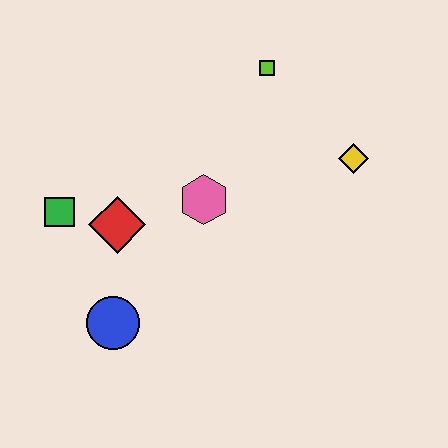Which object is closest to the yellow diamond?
The lime square is closest to the yellow diamond.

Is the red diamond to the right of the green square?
Yes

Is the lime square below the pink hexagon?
No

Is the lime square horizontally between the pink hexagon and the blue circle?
No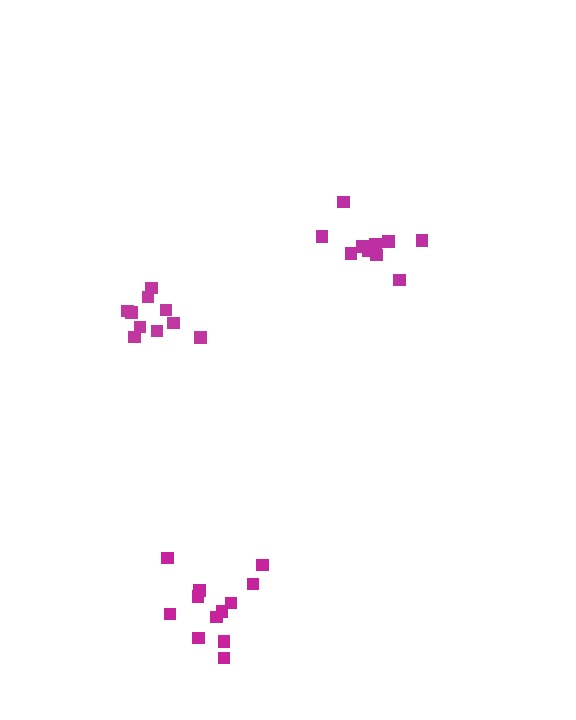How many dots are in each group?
Group 1: 11 dots, Group 2: 10 dots, Group 3: 12 dots (33 total).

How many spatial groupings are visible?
There are 3 spatial groupings.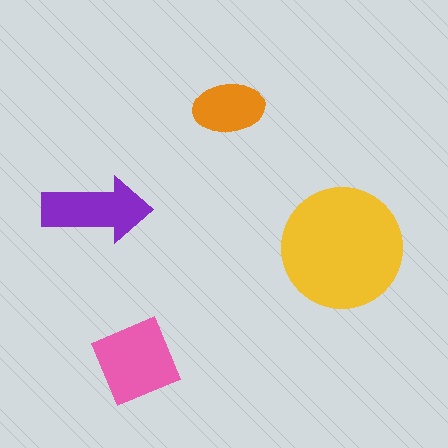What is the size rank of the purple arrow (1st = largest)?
3rd.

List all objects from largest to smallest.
The yellow circle, the pink square, the purple arrow, the orange ellipse.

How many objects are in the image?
There are 4 objects in the image.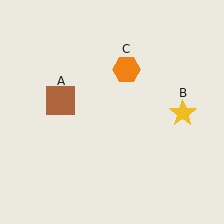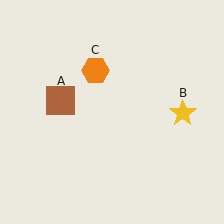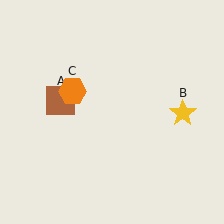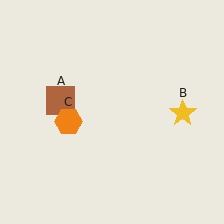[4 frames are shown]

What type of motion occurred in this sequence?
The orange hexagon (object C) rotated counterclockwise around the center of the scene.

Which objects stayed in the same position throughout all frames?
Brown square (object A) and yellow star (object B) remained stationary.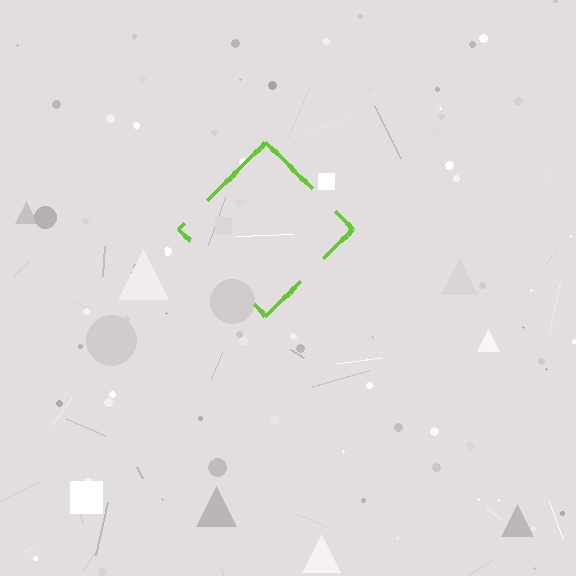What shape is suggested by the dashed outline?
The dashed outline suggests a diamond.